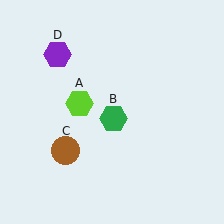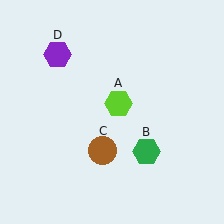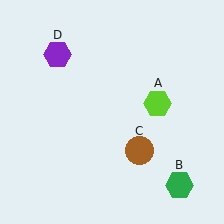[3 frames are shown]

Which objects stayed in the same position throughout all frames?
Purple hexagon (object D) remained stationary.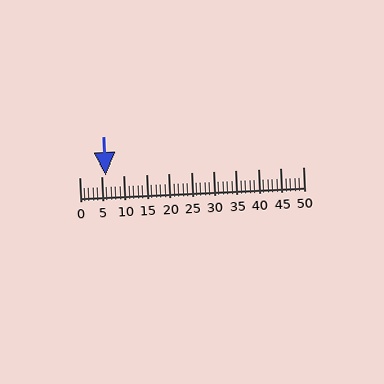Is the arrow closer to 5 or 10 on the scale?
The arrow is closer to 5.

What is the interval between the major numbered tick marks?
The major tick marks are spaced 5 units apart.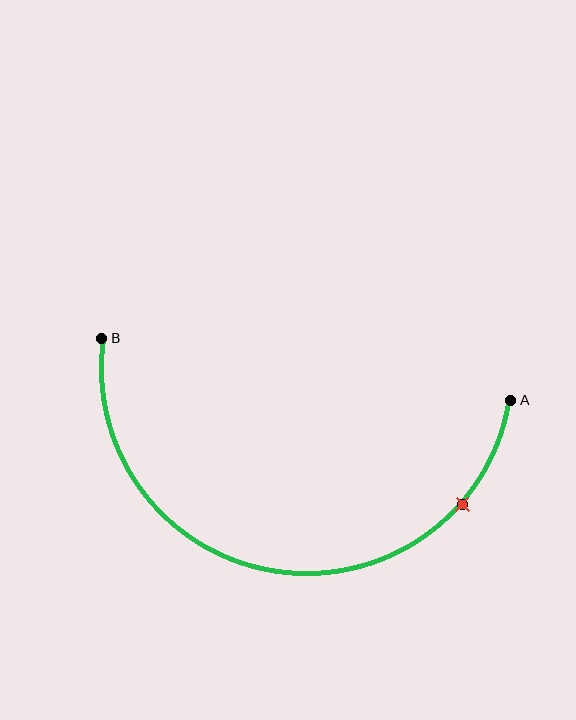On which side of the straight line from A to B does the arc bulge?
The arc bulges below the straight line connecting A and B.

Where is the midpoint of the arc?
The arc midpoint is the point on the curve farthest from the straight line joining A and B. It sits below that line.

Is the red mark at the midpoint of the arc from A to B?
No. The red mark lies on the arc but is closer to endpoint A. The arc midpoint would be at the point on the curve equidistant along the arc from both A and B.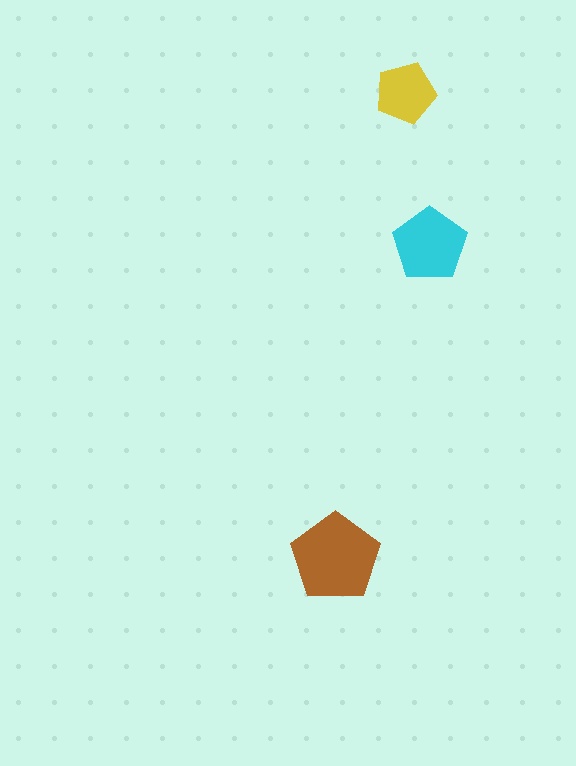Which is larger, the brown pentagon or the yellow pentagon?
The brown one.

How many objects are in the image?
There are 3 objects in the image.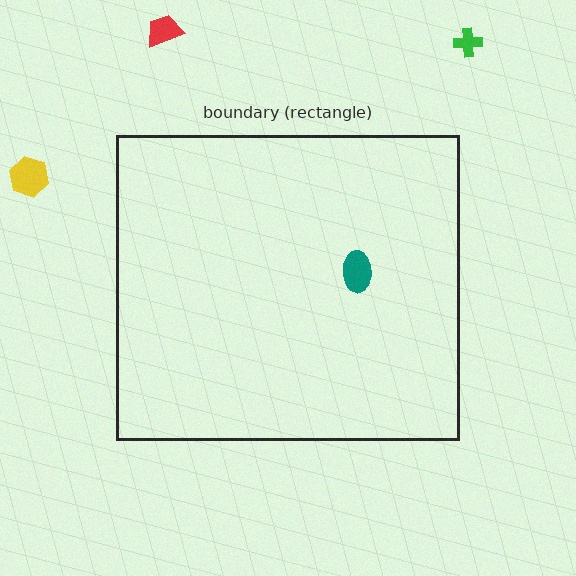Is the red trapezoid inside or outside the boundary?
Outside.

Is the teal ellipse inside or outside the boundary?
Inside.